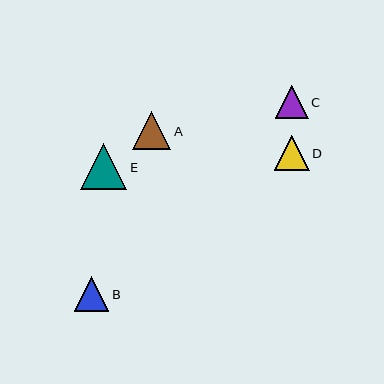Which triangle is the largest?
Triangle E is the largest with a size of approximately 46 pixels.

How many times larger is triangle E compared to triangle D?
Triangle E is approximately 1.3 times the size of triangle D.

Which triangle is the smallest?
Triangle C is the smallest with a size of approximately 33 pixels.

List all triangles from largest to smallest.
From largest to smallest: E, A, B, D, C.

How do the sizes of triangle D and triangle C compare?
Triangle D and triangle C are approximately the same size.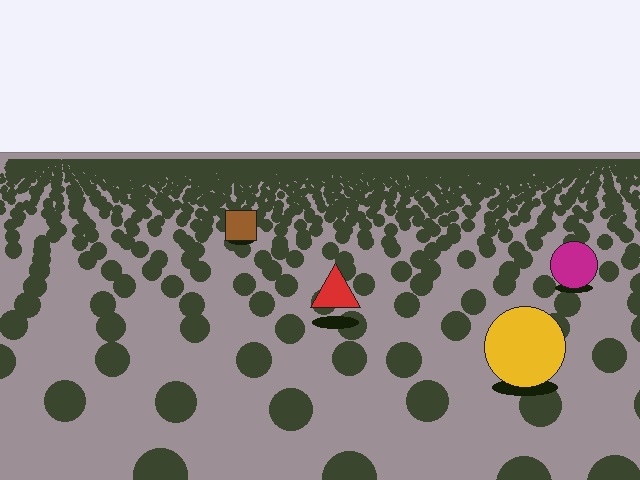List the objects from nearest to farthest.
From nearest to farthest: the yellow circle, the red triangle, the magenta circle, the brown square.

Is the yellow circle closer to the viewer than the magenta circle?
Yes. The yellow circle is closer — you can tell from the texture gradient: the ground texture is coarser near it.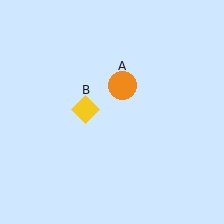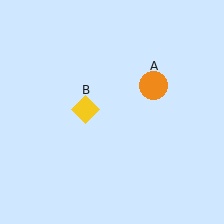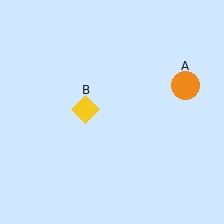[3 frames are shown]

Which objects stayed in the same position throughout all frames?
Yellow diamond (object B) remained stationary.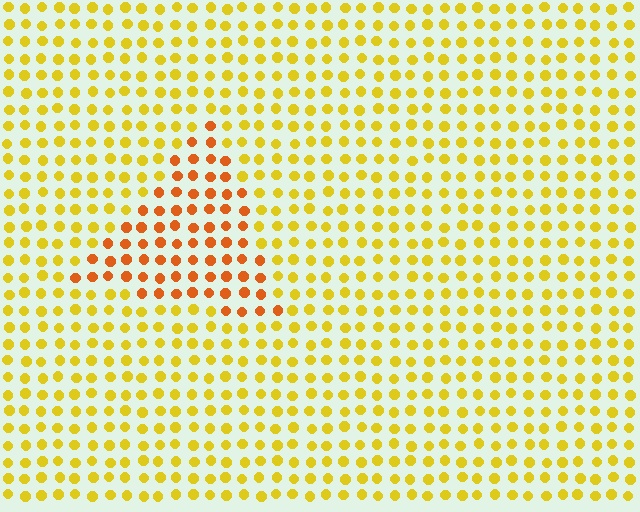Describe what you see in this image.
The image is filled with small yellow elements in a uniform arrangement. A triangle-shaped region is visible where the elements are tinted to a slightly different hue, forming a subtle color boundary.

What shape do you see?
I see a triangle.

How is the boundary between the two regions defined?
The boundary is defined purely by a slight shift in hue (about 33 degrees). Spacing, size, and orientation are identical on both sides.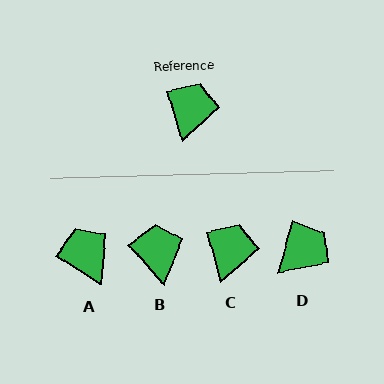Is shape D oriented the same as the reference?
No, it is off by about 32 degrees.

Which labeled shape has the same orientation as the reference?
C.